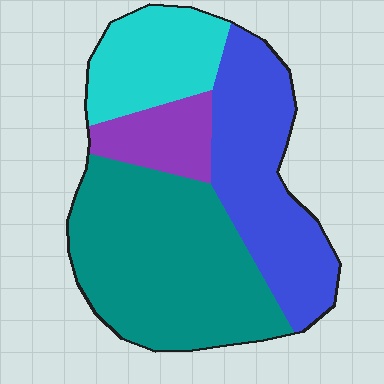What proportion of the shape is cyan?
Cyan takes up about one sixth (1/6) of the shape.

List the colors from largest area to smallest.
From largest to smallest: teal, blue, cyan, purple.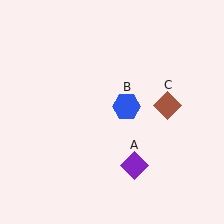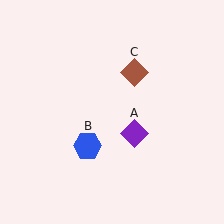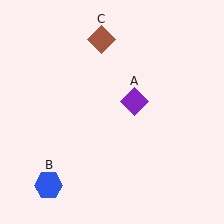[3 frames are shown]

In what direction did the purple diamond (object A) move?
The purple diamond (object A) moved up.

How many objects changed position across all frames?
3 objects changed position: purple diamond (object A), blue hexagon (object B), brown diamond (object C).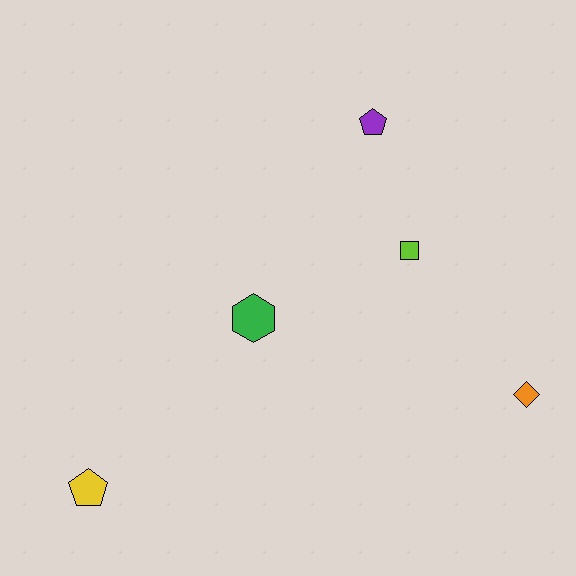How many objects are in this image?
There are 5 objects.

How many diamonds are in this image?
There is 1 diamond.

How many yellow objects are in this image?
There is 1 yellow object.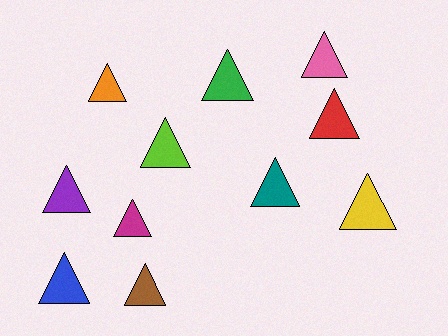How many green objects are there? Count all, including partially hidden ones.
There is 1 green object.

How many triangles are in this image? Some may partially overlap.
There are 11 triangles.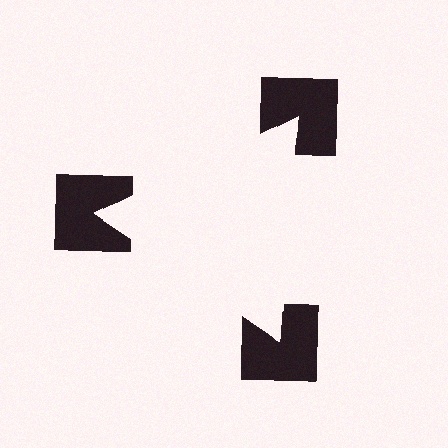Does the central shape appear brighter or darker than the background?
It typically appears slightly brighter than the background, even though no actual brightness change is drawn.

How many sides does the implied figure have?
3 sides.